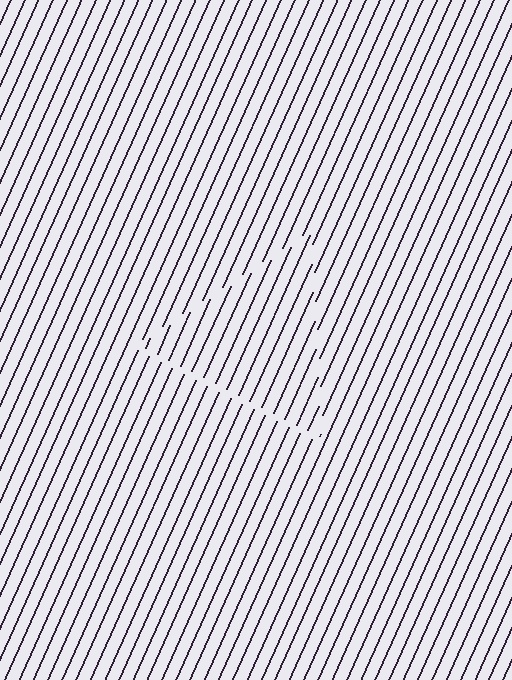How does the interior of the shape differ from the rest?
The interior of the shape contains the same grating, shifted by half a period — the contour is defined by the phase discontinuity where line-ends from the inner and outer gratings abut.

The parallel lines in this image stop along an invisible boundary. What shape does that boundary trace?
An illusory triangle. The interior of the shape contains the same grating, shifted by half a period — the contour is defined by the phase discontinuity where line-ends from the inner and outer gratings abut.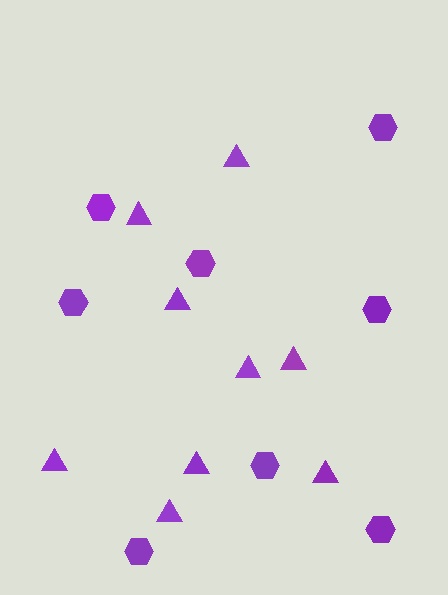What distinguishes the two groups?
There are 2 groups: one group of hexagons (8) and one group of triangles (9).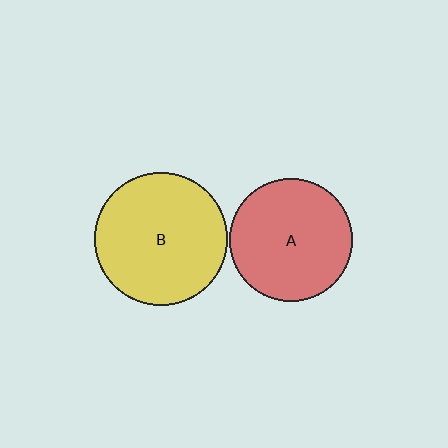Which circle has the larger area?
Circle B (yellow).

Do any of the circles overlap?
No, none of the circles overlap.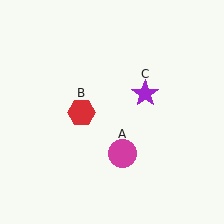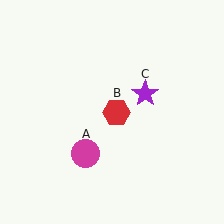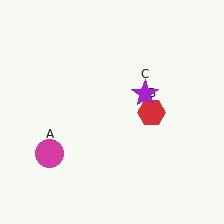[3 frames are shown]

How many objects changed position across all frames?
2 objects changed position: magenta circle (object A), red hexagon (object B).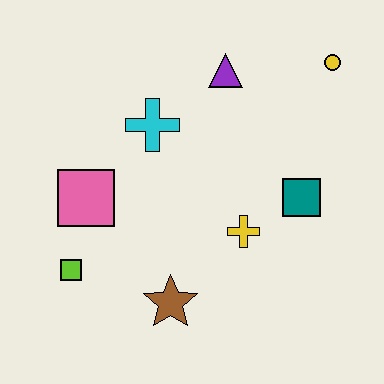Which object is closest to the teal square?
The yellow cross is closest to the teal square.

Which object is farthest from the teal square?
The lime square is farthest from the teal square.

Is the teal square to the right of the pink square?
Yes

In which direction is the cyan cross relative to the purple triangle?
The cyan cross is to the left of the purple triangle.